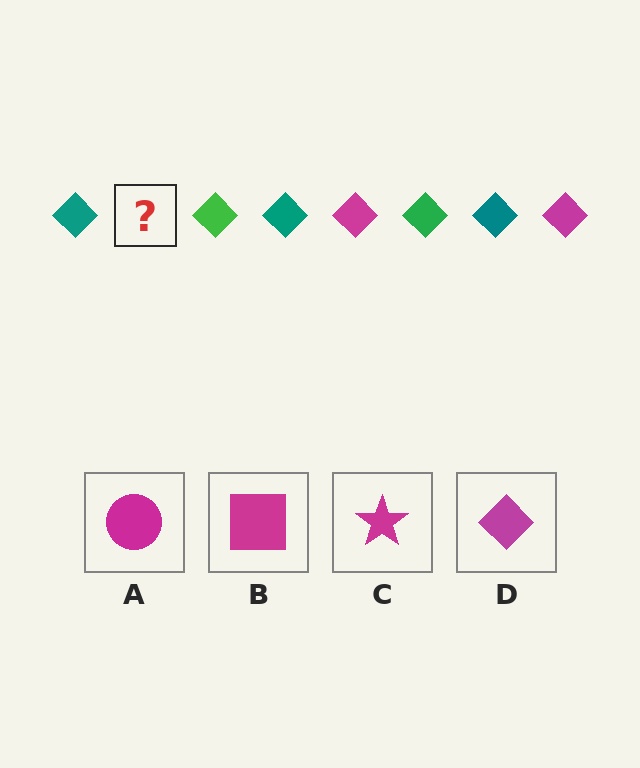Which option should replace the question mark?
Option D.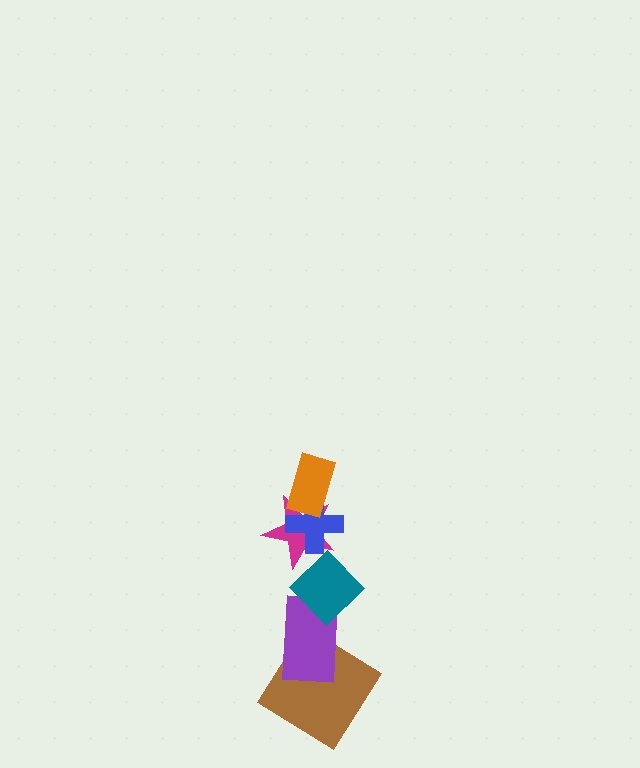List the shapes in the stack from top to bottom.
From top to bottom: the orange rectangle, the blue cross, the magenta star, the teal diamond, the purple rectangle, the brown diamond.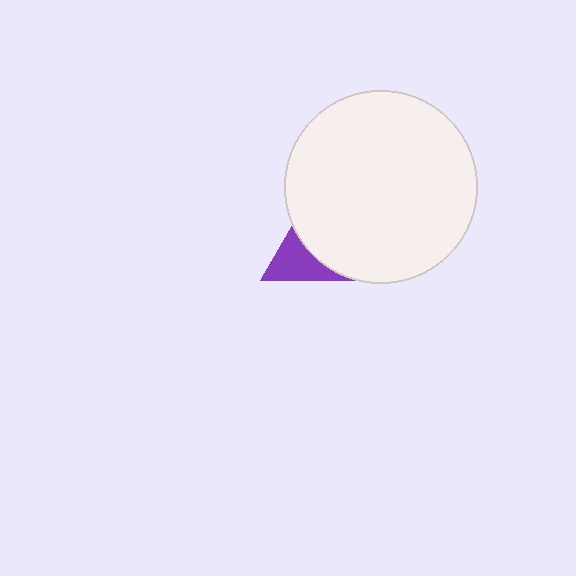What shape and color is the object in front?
The object in front is a white circle.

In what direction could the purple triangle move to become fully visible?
The purple triangle could move toward the lower-left. That would shift it out from behind the white circle entirely.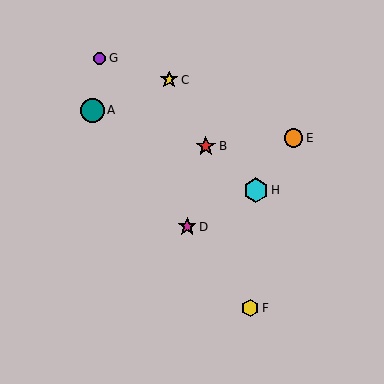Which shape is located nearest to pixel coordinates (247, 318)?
The yellow hexagon (labeled F) at (250, 308) is nearest to that location.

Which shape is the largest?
The cyan hexagon (labeled H) is the largest.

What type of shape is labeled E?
Shape E is an orange circle.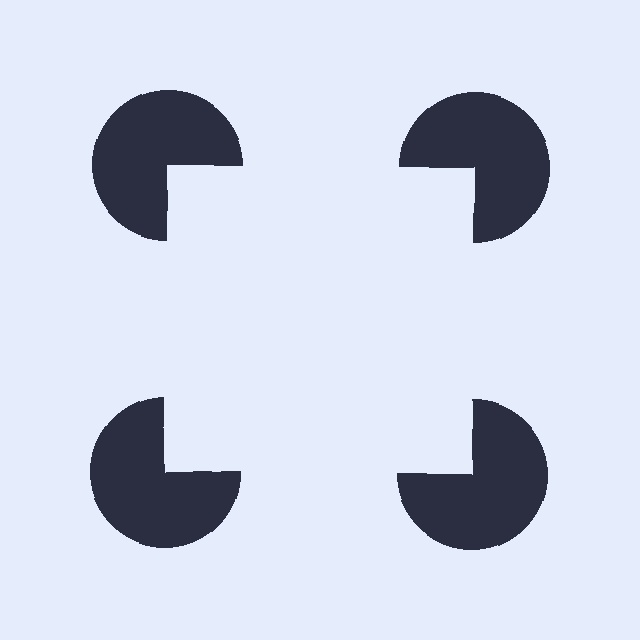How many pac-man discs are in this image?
There are 4 — one at each vertex of the illusory square.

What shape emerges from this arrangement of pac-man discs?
An illusory square — its edges are inferred from the aligned wedge cuts in the pac-man discs, not physically drawn.